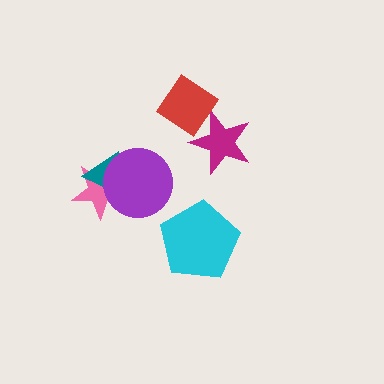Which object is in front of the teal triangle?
The purple circle is in front of the teal triangle.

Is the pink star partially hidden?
Yes, it is partially covered by another shape.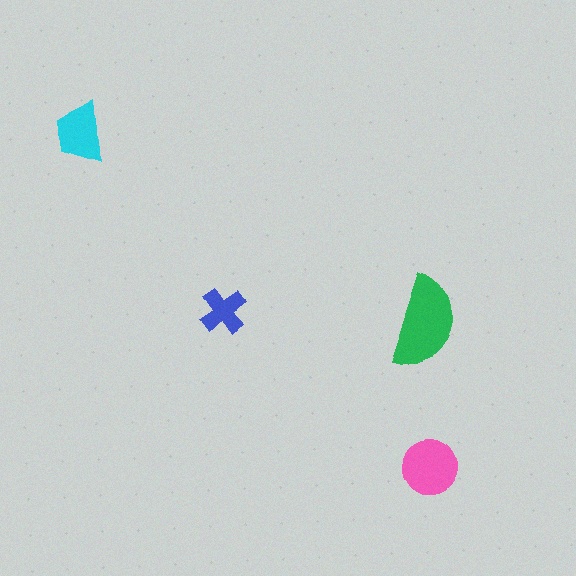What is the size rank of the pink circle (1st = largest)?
2nd.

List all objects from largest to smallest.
The green semicircle, the pink circle, the cyan trapezoid, the blue cross.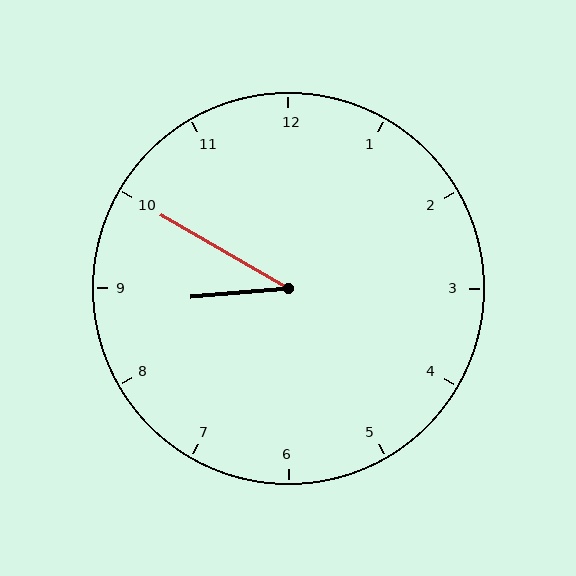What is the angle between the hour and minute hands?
Approximately 35 degrees.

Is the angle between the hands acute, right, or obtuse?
It is acute.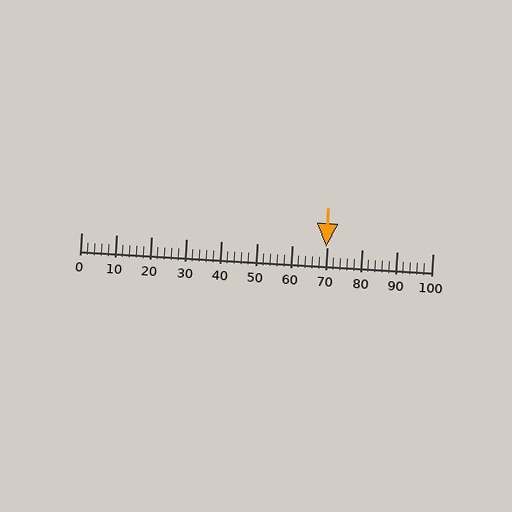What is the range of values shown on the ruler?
The ruler shows values from 0 to 100.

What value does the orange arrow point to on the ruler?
The orange arrow points to approximately 70.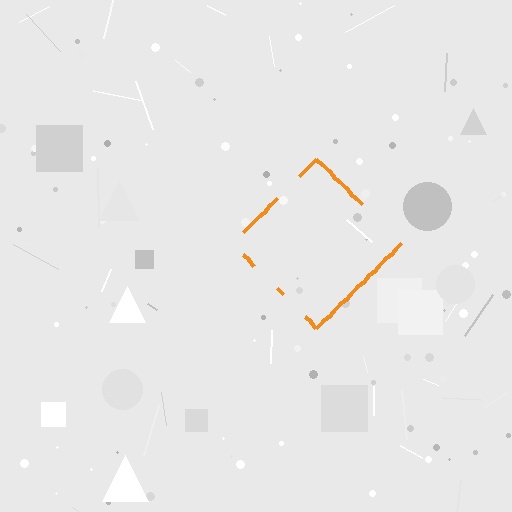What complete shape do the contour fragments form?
The contour fragments form a diamond.